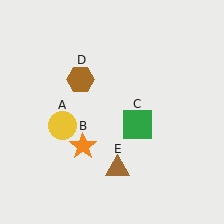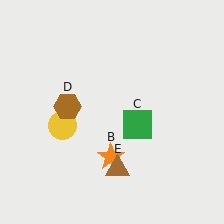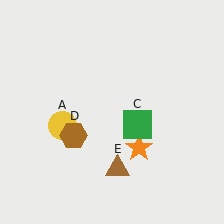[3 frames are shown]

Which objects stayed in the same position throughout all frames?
Yellow circle (object A) and green square (object C) and brown triangle (object E) remained stationary.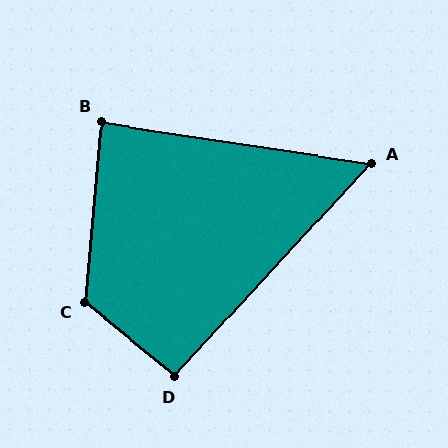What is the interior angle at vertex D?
Approximately 94 degrees (approximately right).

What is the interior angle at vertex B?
Approximately 86 degrees (approximately right).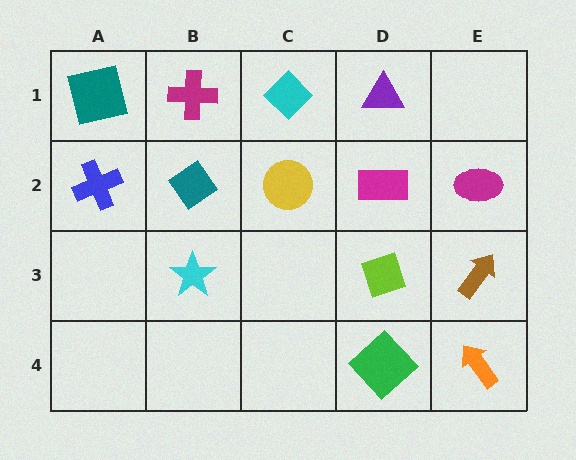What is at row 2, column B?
A teal diamond.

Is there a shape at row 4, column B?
No, that cell is empty.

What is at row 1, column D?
A purple triangle.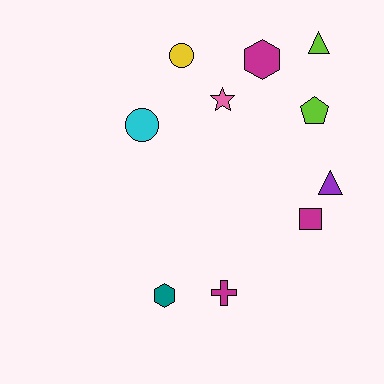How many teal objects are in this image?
There is 1 teal object.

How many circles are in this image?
There are 2 circles.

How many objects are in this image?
There are 10 objects.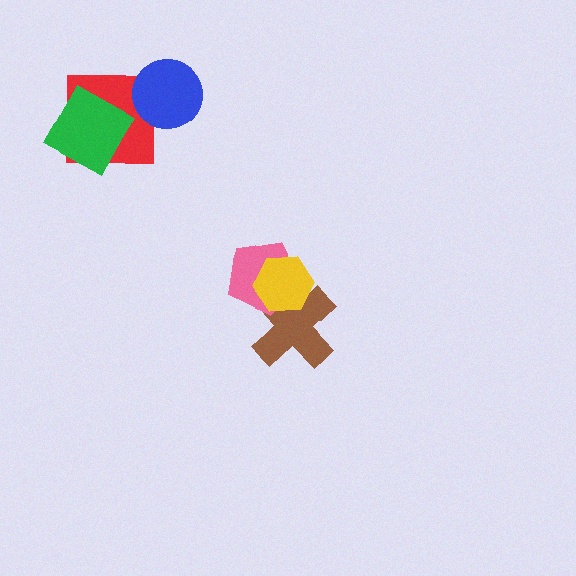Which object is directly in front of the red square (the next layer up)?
The blue circle is directly in front of the red square.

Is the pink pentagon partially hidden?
Yes, it is partially covered by another shape.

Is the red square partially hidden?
Yes, it is partially covered by another shape.